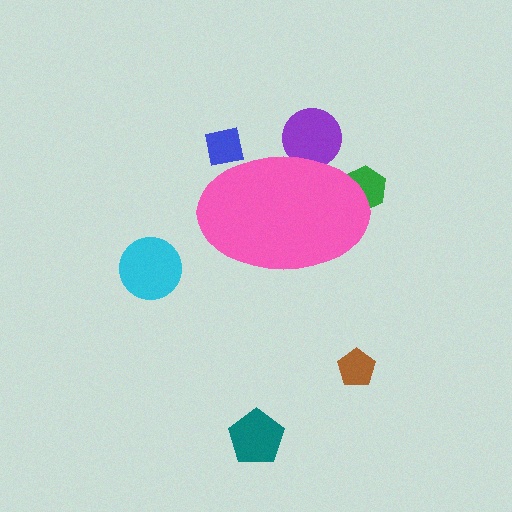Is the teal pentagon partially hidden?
No, the teal pentagon is fully visible.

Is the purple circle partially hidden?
Yes, the purple circle is partially hidden behind the pink ellipse.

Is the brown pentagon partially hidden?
No, the brown pentagon is fully visible.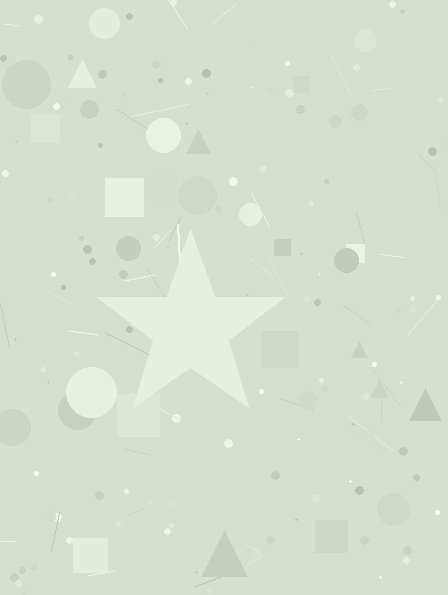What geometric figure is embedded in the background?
A star is embedded in the background.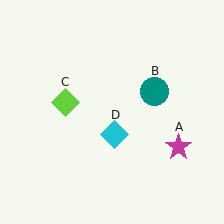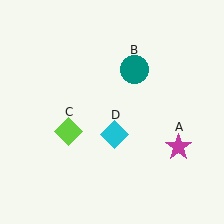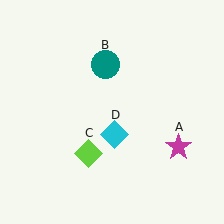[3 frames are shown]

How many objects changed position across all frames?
2 objects changed position: teal circle (object B), lime diamond (object C).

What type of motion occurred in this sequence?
The teal circle (object B), lime diamond (object C) rotated counterclockwise around the center of the scene.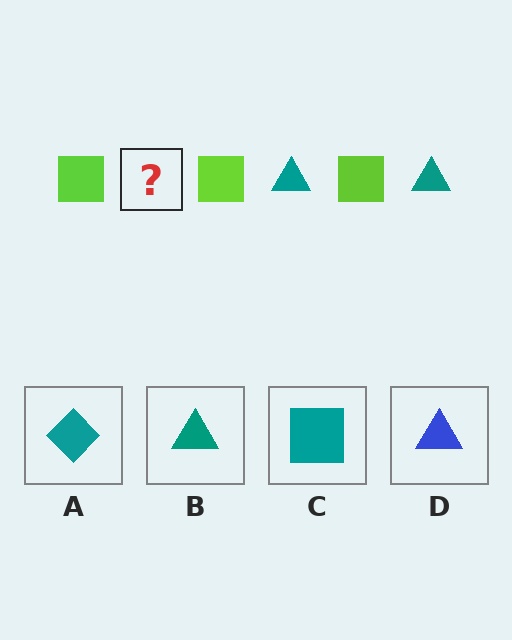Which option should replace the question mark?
Option B.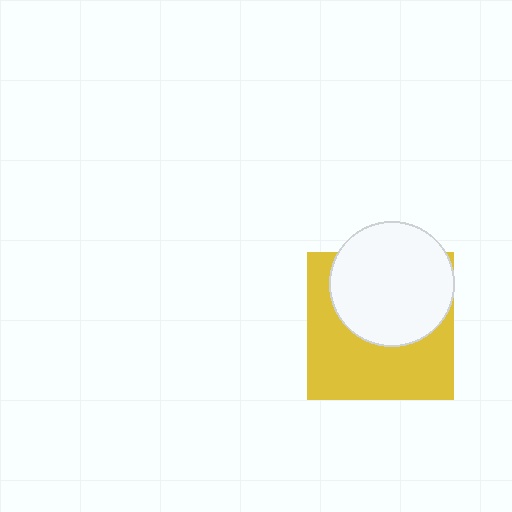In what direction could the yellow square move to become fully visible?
The yellow square could move down. That would shift it out from behind the white circle entirely.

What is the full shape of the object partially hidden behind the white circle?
The partially hidden object is a yellow square.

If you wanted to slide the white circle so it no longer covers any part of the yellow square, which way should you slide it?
Slide it up — that is the most direct way to separate the two shapes.